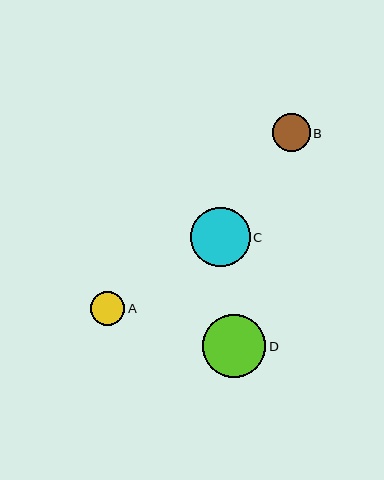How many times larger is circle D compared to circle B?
Circle D is approximately 1.6 times the size of circle B.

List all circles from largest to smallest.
From largest to smallest: D, C, B, A.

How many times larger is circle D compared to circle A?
Circle D is approximately 1.8 times the size of circle A.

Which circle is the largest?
Circle D is the largest with a size of approximately 63 pixels.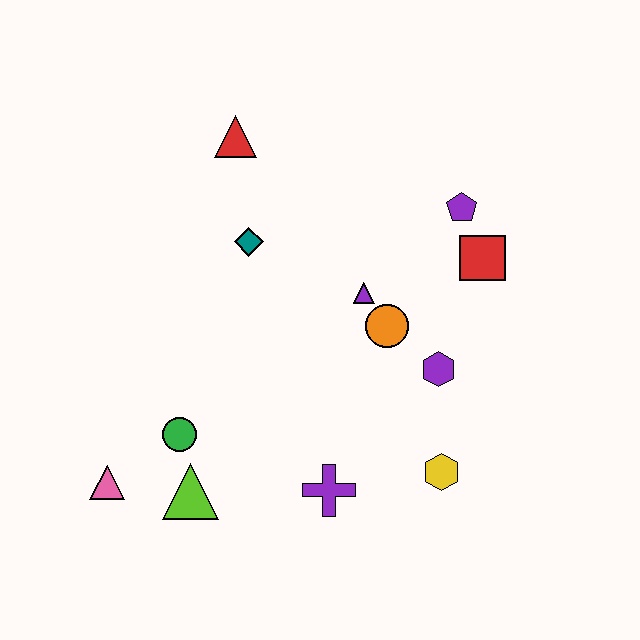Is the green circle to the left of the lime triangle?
Yes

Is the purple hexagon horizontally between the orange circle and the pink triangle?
No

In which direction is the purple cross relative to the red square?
The purple cross is below the red square.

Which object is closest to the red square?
The purple pentagon is closest to the red square.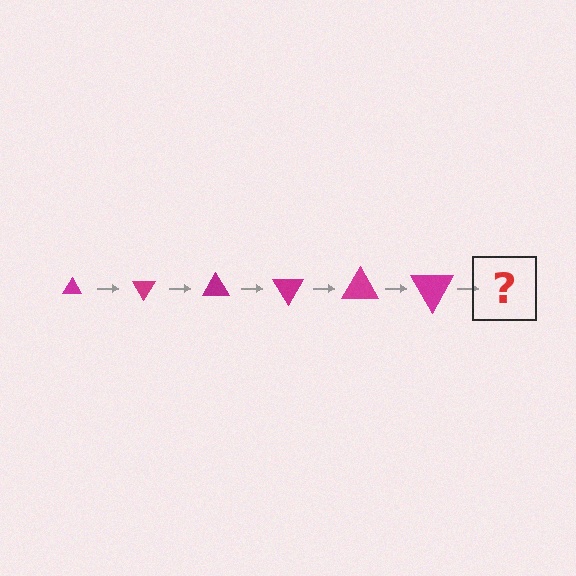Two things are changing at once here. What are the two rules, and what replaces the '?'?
The two rules are that the triangle grows larger each step and it rotates 60 degrees each step. The '?' should be a triangle, larger than the previous one and rotated 360 degrees from the start.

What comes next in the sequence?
The next element should be a triangle, larger than the previous one and rotated 360 degrees from the start.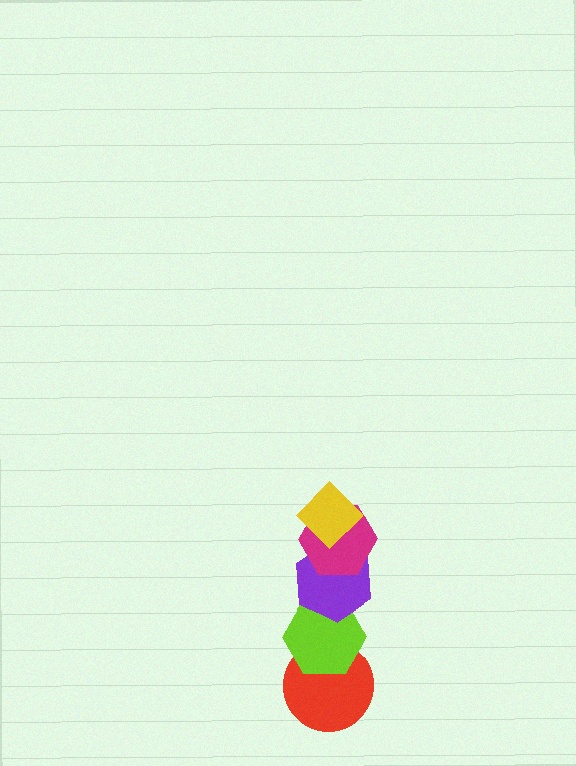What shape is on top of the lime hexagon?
The purple hexagon is on top of the lime hexagon.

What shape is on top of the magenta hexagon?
The yellow diamond is on top of the magenta hexagon.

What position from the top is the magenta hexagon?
The magenta hexagon is 2nd from the top.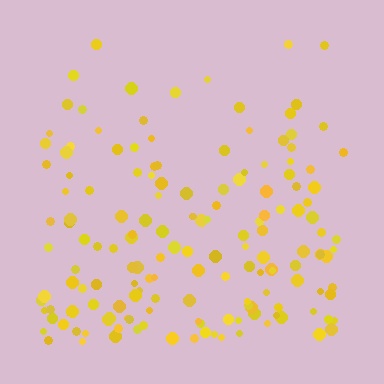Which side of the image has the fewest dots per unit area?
The top.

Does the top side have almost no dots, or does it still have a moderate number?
Still a moderate number, just noticeably fewer than the bottom.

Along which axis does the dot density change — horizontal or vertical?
Vertical.